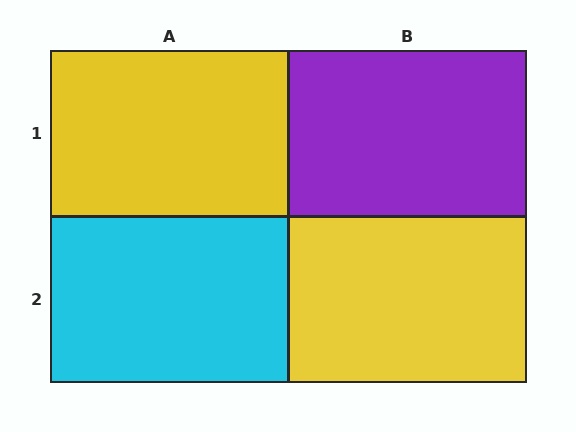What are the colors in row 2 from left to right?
Cyan, yellow.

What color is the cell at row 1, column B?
Purple.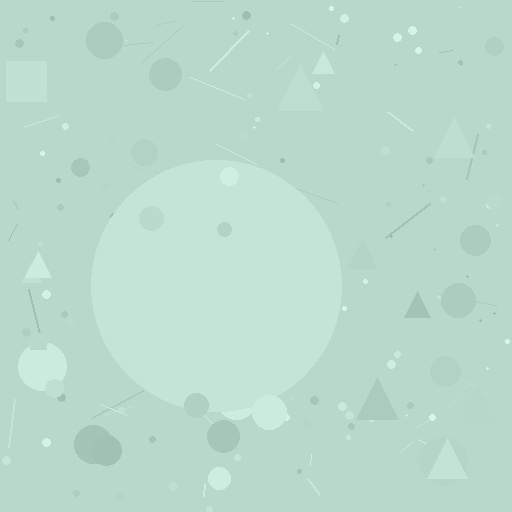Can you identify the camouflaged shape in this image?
The camouflaged shape is a circle.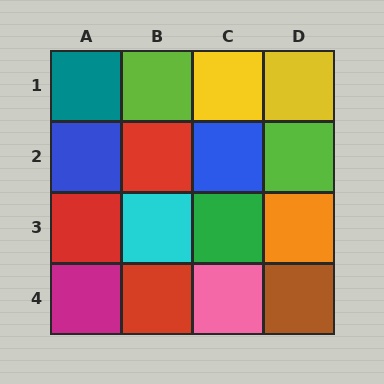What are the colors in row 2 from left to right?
Blue, red, blue, lime.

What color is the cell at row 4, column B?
Red.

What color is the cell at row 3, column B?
Cyan.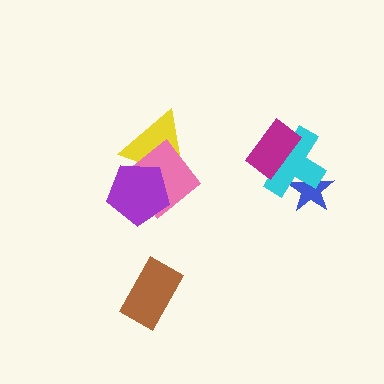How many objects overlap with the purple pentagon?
2 objects overlap with the purple pentagon.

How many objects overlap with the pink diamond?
2 objects overlap with the pink diamond.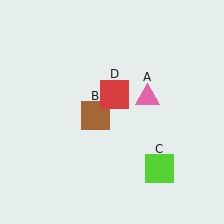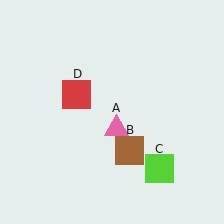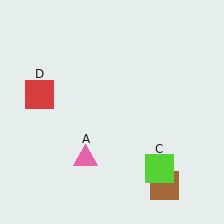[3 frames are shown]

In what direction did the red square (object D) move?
The red square (object D) moved left.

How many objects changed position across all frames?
3 objects changed position: pink triangle (object A), brown square (object B), red square (object D).